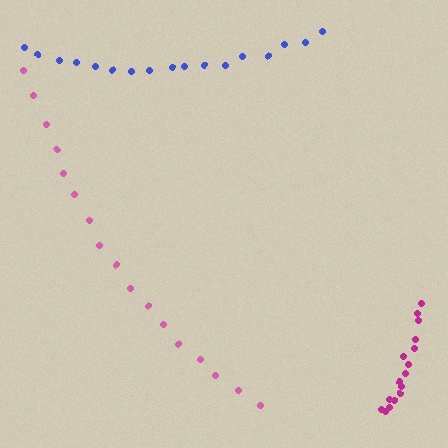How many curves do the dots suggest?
There are 3 distinct paths.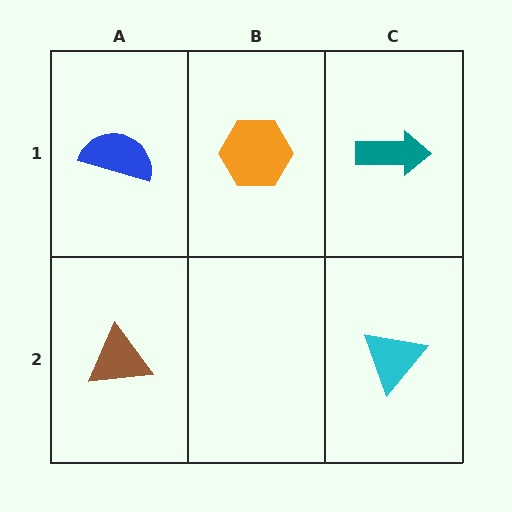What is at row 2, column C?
A cyan triangle.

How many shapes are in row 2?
2 shapes.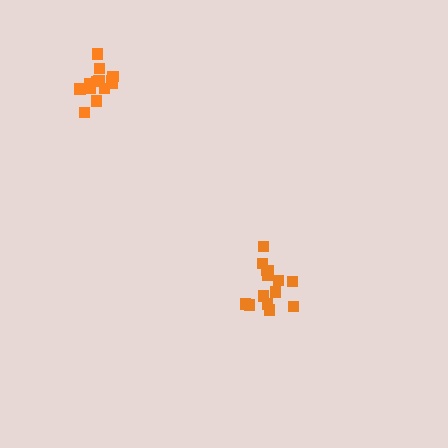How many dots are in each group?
Group 1: 14 dots, Group 2: 13 dots (27 total).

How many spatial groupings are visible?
There are 2 spatial groupings.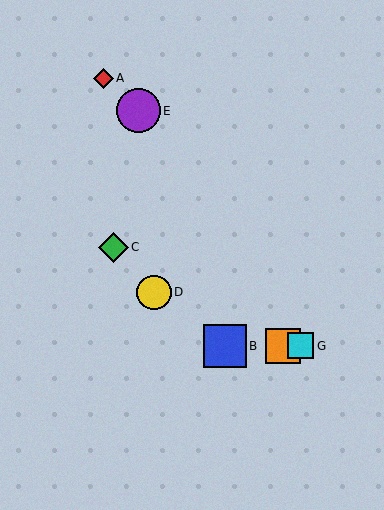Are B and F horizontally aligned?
Yes, both are at y≈346.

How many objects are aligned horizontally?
3 objects (B, F, G) are aligned horizontally.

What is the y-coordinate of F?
Object F is at y≈346.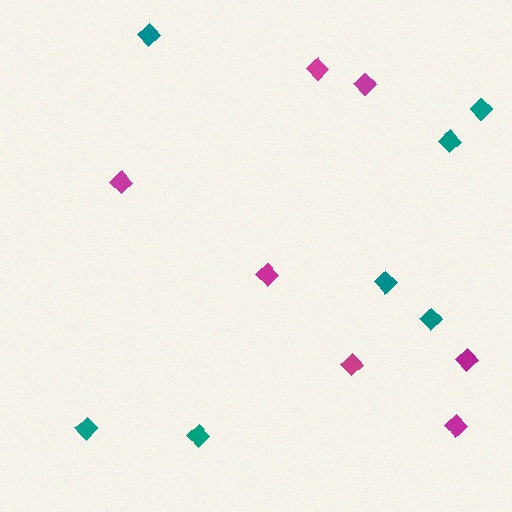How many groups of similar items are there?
There are 2 groups: one group of magenta diamonds (7) and one group of teal diamonds (7).